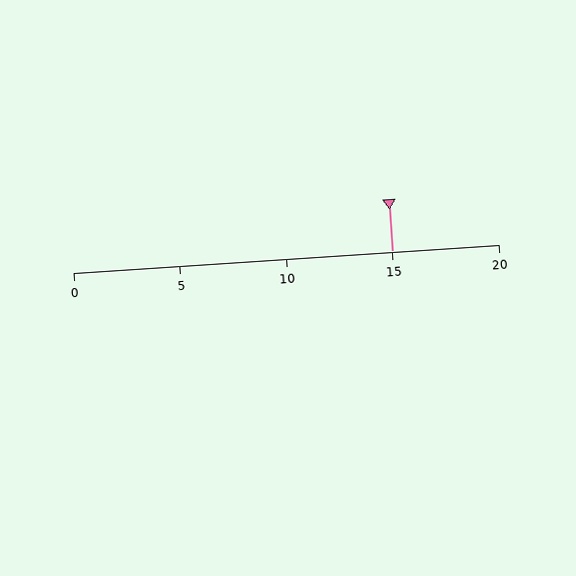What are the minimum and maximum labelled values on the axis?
The axis runs from 0 to 20.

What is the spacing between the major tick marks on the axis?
The major ticks are spaced 5 apart.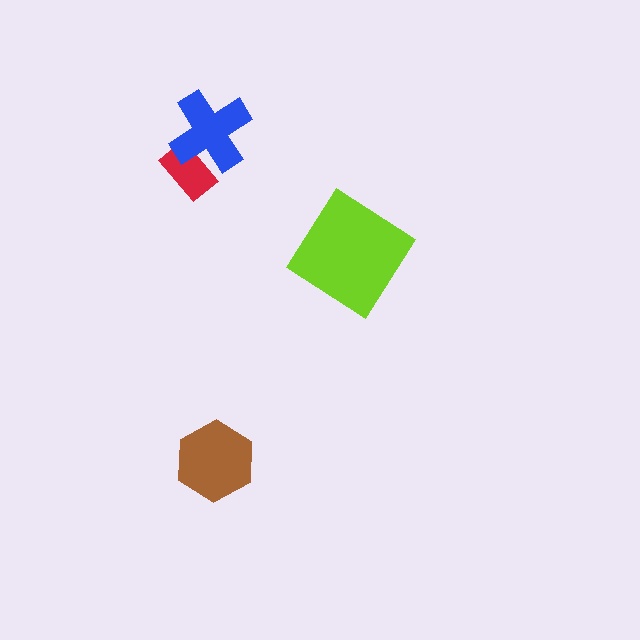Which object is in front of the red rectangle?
The blue cross is in front of the red rectangle.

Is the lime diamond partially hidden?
No, no other shape covers it.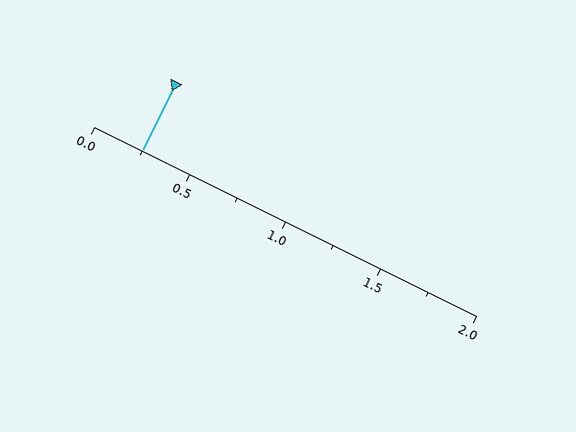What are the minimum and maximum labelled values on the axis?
The axis runs from 0.0 to 2.0.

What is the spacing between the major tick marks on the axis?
The major ticks are spaced 0.5 apart.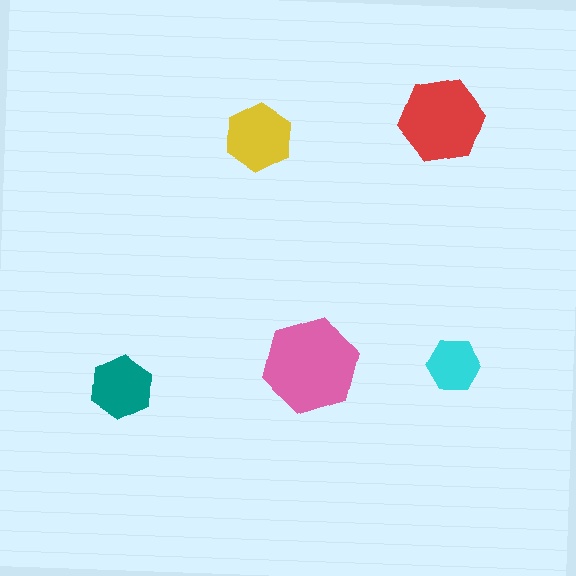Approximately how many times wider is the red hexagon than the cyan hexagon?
About 1.5 times wider.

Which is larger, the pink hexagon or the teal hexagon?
The pink one.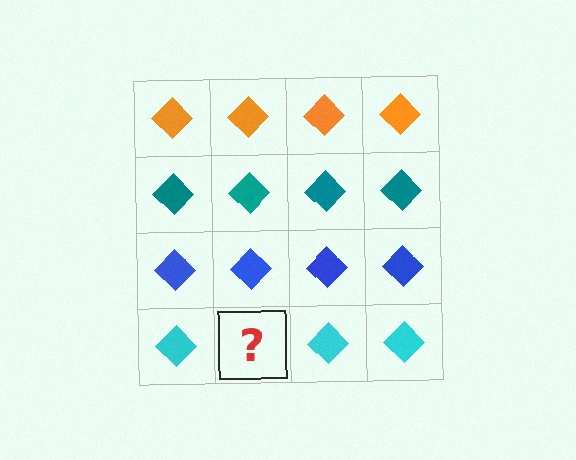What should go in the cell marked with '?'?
The missing cell should contain a cyan diamond.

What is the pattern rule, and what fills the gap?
The rule is that each row has a consistent color. The gap should be filled with a cyan diamond.